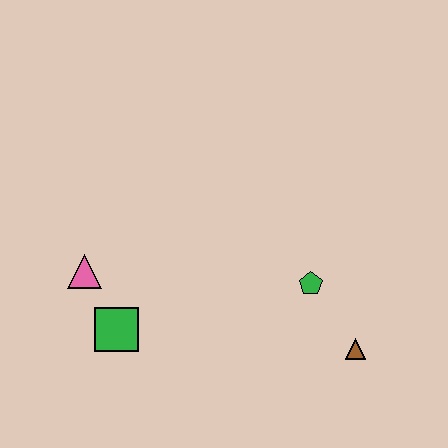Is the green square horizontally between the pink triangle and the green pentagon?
Yes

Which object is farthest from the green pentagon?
The pink triangle is farthest from the green pentagon.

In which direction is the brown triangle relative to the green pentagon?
The brown triangle is below the green pentagon.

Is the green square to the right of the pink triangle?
Yes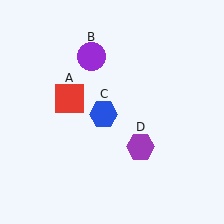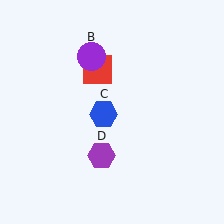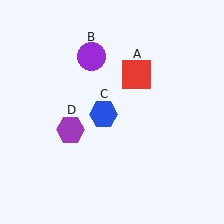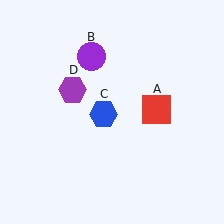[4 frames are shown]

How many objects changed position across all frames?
2 objects changed position: red square (object A), purple hexagon (object D).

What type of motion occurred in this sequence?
The red square (object A), purple hexagon (object D) rotated clockwise around the center of the scene.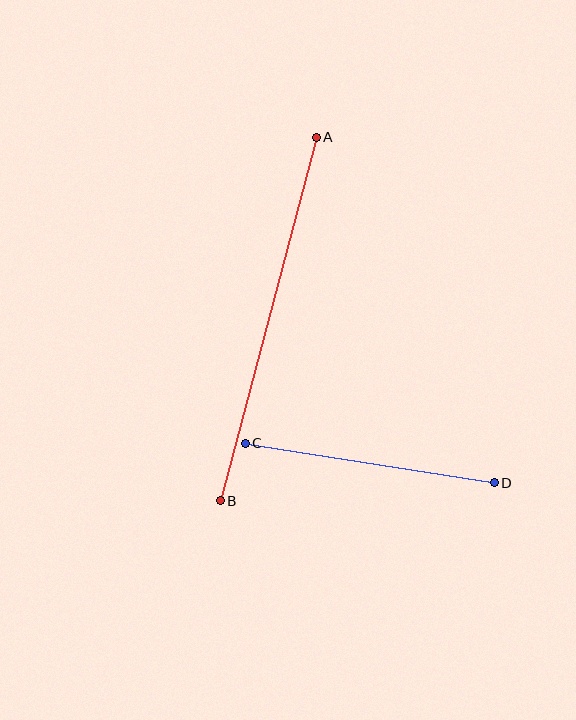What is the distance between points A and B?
The distance is approximately 376 pixels.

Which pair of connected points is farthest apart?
Points A and B are farthest apart.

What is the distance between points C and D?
The distance is approximately 252 pixels.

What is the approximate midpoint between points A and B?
The midpoint is at approximately (268, 319) pixels.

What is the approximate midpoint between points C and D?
The midpoint is at approximately (370, 463) pixels.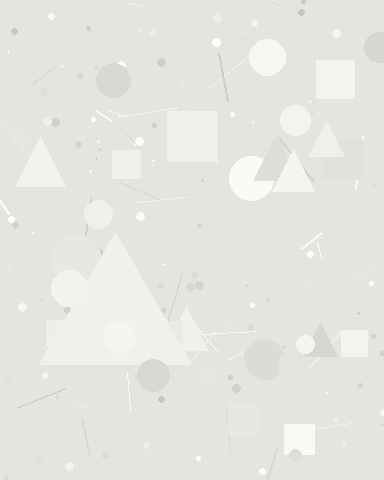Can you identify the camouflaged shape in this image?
The camouflaged shape is a triangle.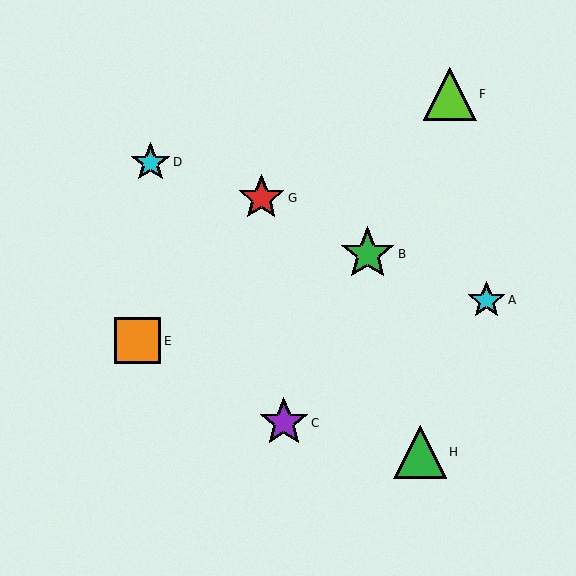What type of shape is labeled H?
Shape H is a green triangle.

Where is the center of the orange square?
The center of the orange square is at (138, 341).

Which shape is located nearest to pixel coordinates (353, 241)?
The green star (labeled B) at (368, 254) is nearest to that location.